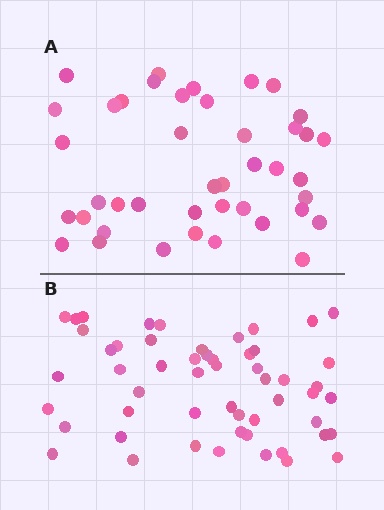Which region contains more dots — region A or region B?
Region B (the bottom region) has more dots.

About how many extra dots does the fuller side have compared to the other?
Region B has roughly 12 or so more dots than region A.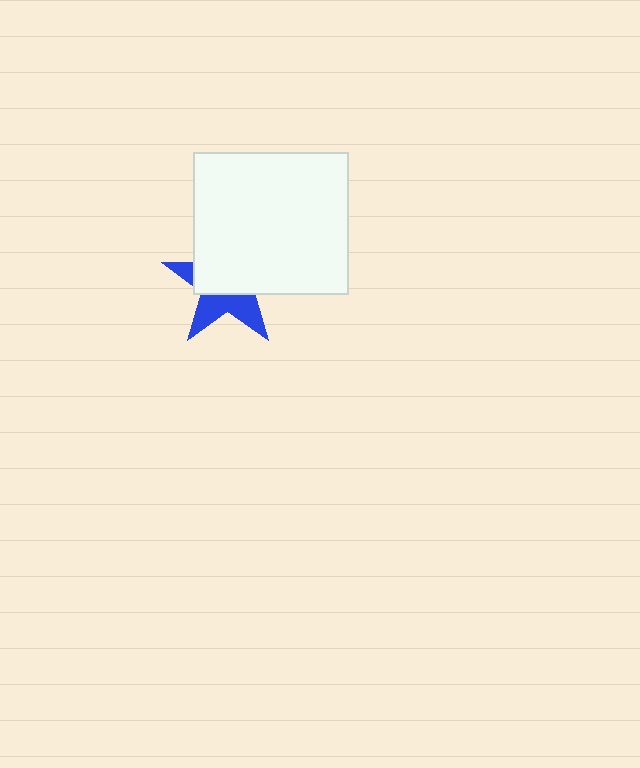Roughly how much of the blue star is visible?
A small part of it is visible (roughly 40%).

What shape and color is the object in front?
The object in front is a white rectangle.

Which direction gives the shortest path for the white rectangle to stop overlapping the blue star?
Moving up gives the shortest separation.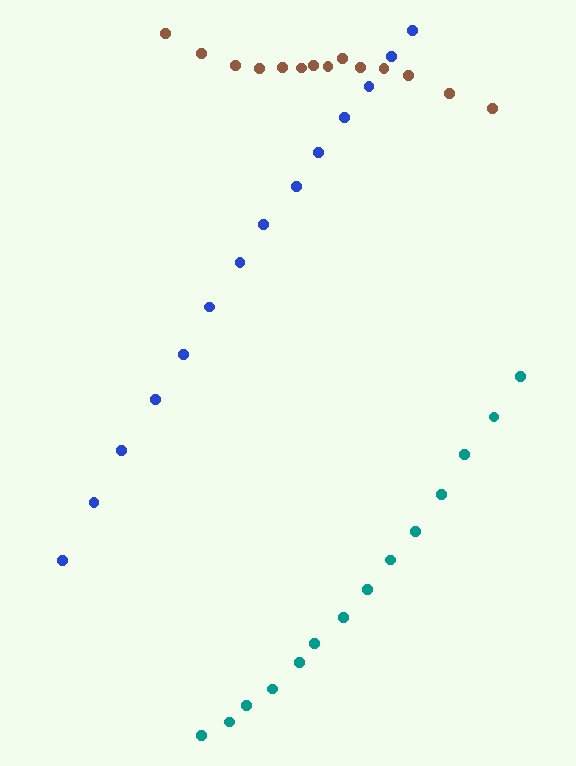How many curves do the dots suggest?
There are 3 distinct paths.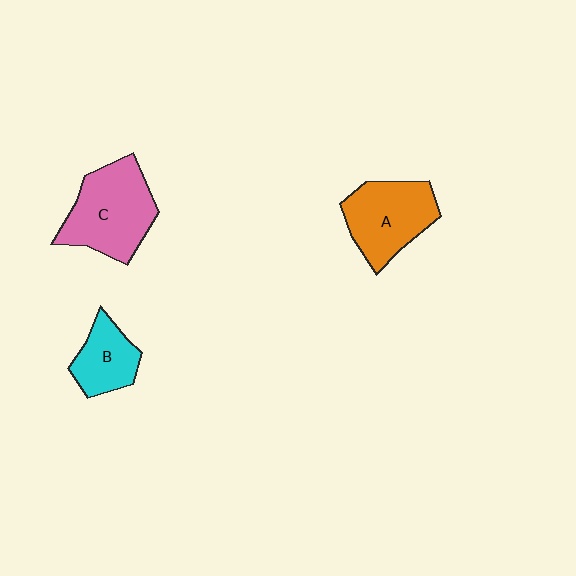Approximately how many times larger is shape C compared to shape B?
Approximately 1.8 times.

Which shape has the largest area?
Shape C (pink).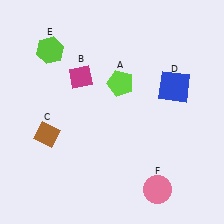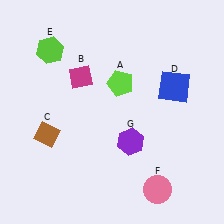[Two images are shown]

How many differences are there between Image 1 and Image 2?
There is 1 difference between the two images.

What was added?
A purple hexagon (G) was added in Image 2.